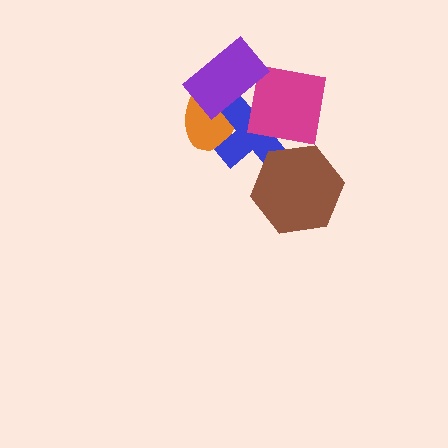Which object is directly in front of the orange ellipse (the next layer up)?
The blue cross is directly in front of the orange ellipse.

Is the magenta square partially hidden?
Yes, it is partially covered by another shape.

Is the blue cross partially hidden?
Yes, it is partially covered by another shape.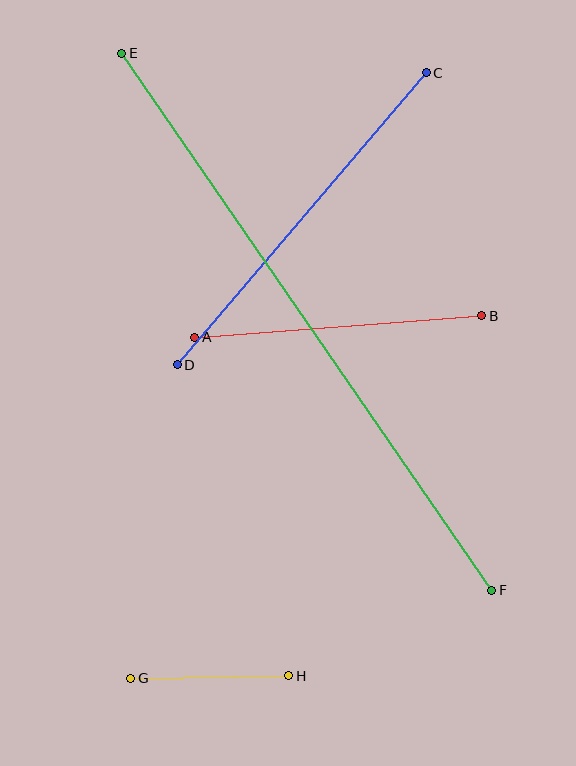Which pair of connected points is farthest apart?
Points E and F are farthest apart.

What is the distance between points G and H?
The distance is approximately 158 pixels.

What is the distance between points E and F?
The distance is approximately 652 pixels.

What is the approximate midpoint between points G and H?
The midpoint is at approximately (210, 677) pixels.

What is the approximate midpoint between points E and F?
The midpoint is at approximately (307, 322) pixels.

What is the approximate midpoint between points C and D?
The midpoint is at approximately (302, 219) pixels.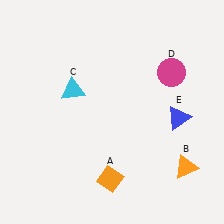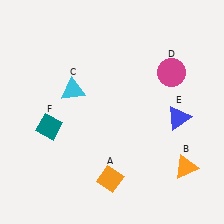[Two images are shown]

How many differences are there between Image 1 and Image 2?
There is 1 difference between the two images.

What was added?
A teal diamond (F) was added in Image 2.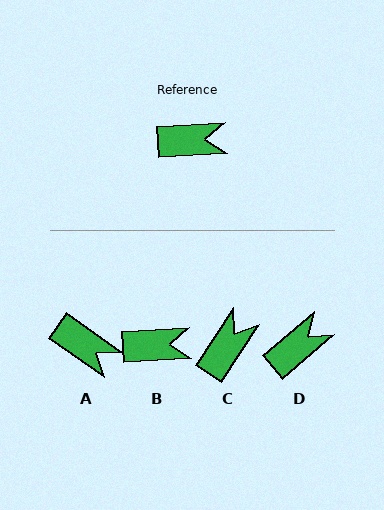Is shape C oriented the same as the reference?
No, it is off by about 53 degrees.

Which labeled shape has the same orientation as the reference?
B.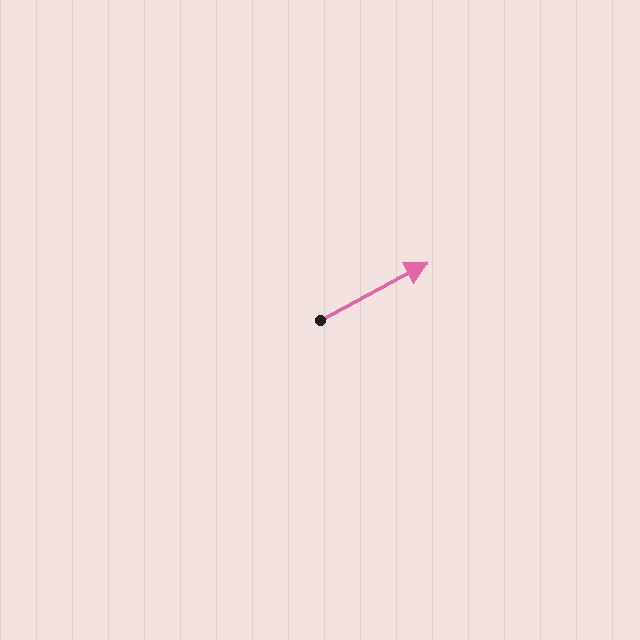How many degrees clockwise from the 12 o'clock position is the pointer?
Approximately 62 degrees.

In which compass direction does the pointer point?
Northeast.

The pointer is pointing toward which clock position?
Roughly 2 o'clock.